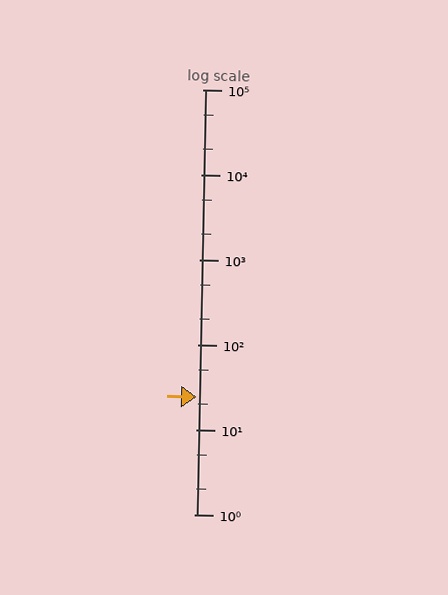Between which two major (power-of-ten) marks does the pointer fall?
The pointer is between 10 and 100.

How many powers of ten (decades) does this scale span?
The scale spans 5 decades, from 1 to 100000.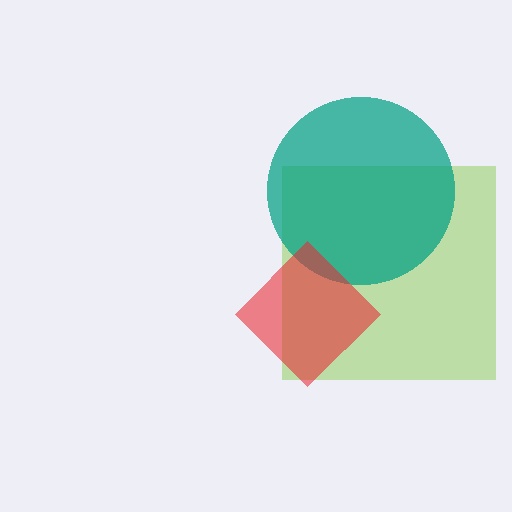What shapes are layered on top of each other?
The layered shapes are: a lime square, a teal circle, a red diamond.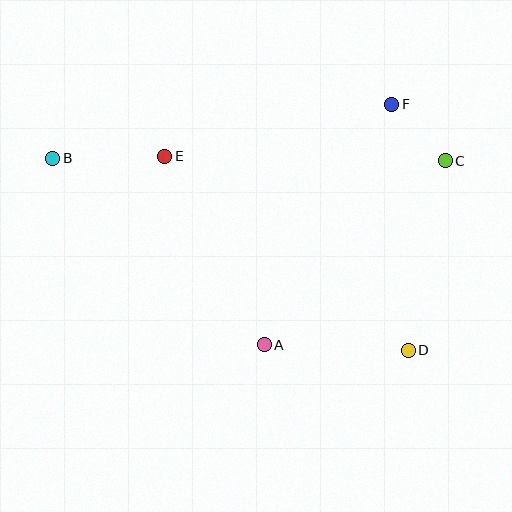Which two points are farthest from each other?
Points B and D are farthest from each other.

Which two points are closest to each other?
Points C and F are closest to each other.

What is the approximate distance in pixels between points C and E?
The distance between C and E is approximately 280 pixels.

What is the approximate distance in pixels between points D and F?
The distance between D and F is approximately 247 pixels.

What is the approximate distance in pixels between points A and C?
The distance between A and C is approximately 258 pixels.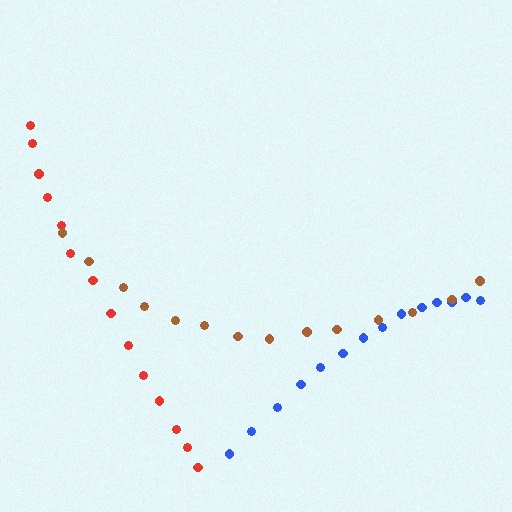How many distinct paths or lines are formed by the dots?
There are 3 distinct paths.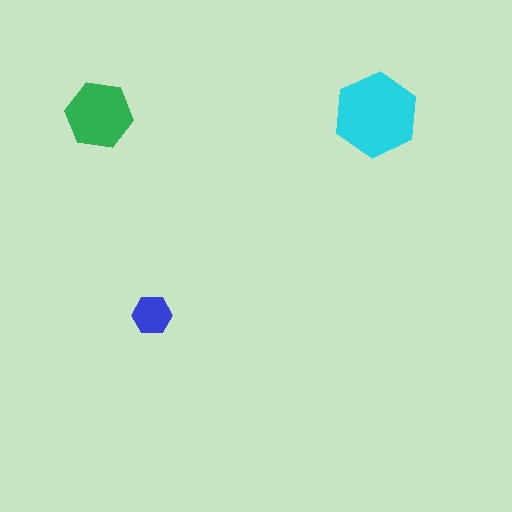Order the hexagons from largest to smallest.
the cyan one, the green one, the blue one.